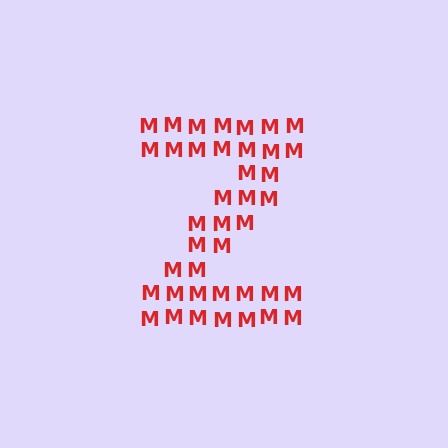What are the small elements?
The small elements are letter M's.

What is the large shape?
The large shape is the letter Z.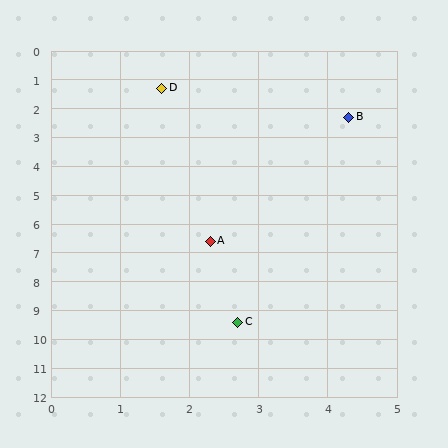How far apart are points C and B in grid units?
Points C and B are about 7.3 grid units apart.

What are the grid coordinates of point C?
Point C is at approximately (2.7, 9.4).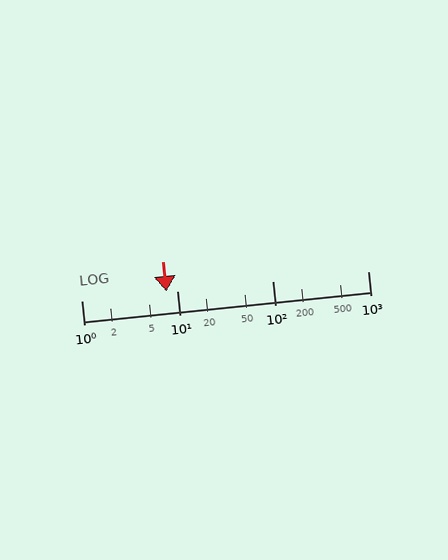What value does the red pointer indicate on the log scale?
The pointer indicates approximately 7.7.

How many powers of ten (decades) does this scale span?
The scale spans 3 decades, from 1 to 1000.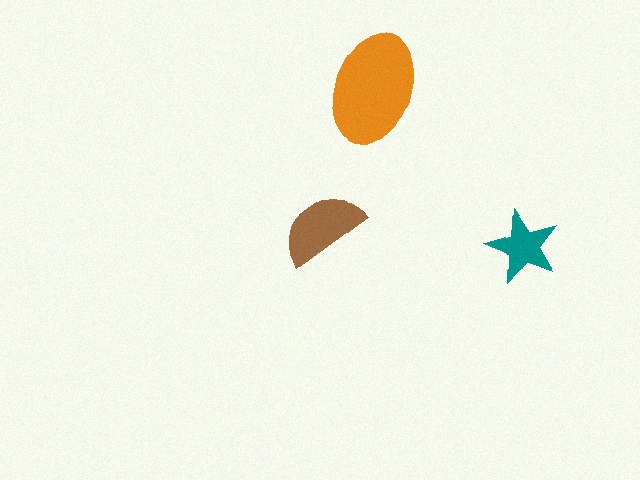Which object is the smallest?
The teal star.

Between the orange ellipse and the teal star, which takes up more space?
The orange ellipse.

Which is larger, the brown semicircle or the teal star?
The brown semicircle.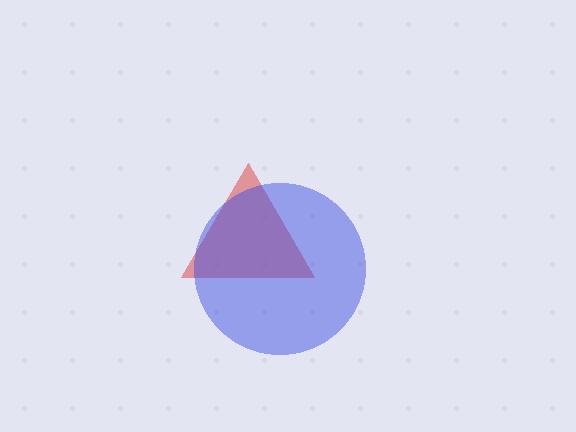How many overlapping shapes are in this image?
There are 2 overlapping shapes in the image.